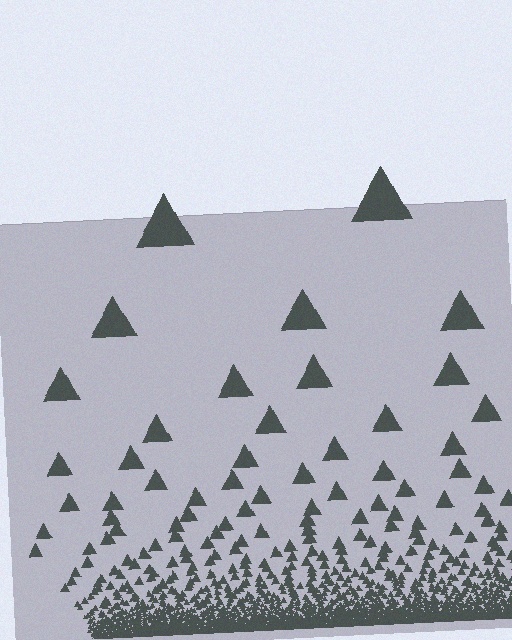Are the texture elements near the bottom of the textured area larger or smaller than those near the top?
Smaller. The gradient is inverted — elements near the bottom are smaller and denser.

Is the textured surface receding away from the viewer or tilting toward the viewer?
The surface appears to tilt toward the viewer. Texture elements get larger and sparser toward the top.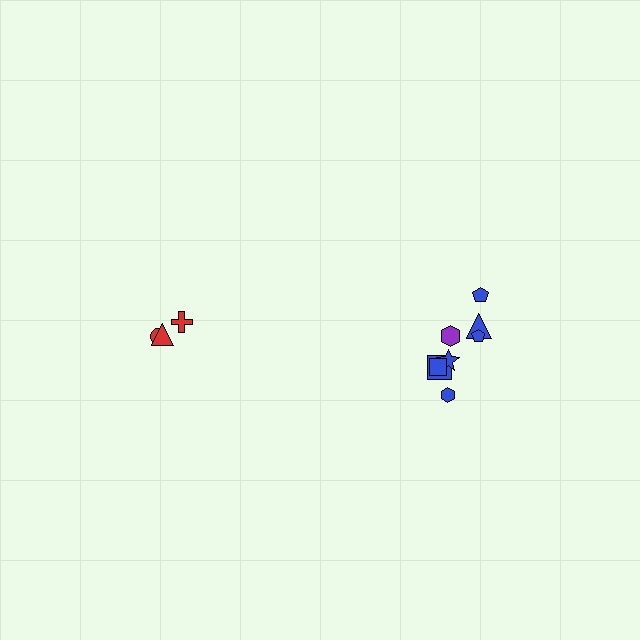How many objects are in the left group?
There are 3 objects.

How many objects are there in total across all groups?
There are 11 objects.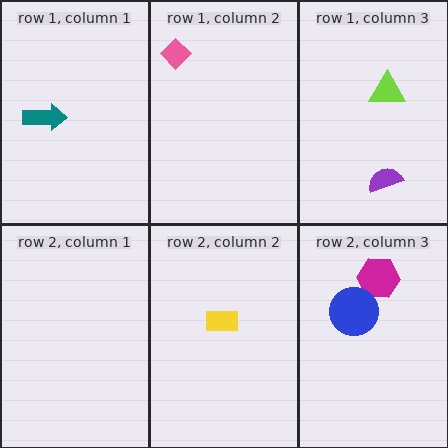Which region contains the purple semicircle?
The row 1, column 3 region.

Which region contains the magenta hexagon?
The row 2, column 3 region.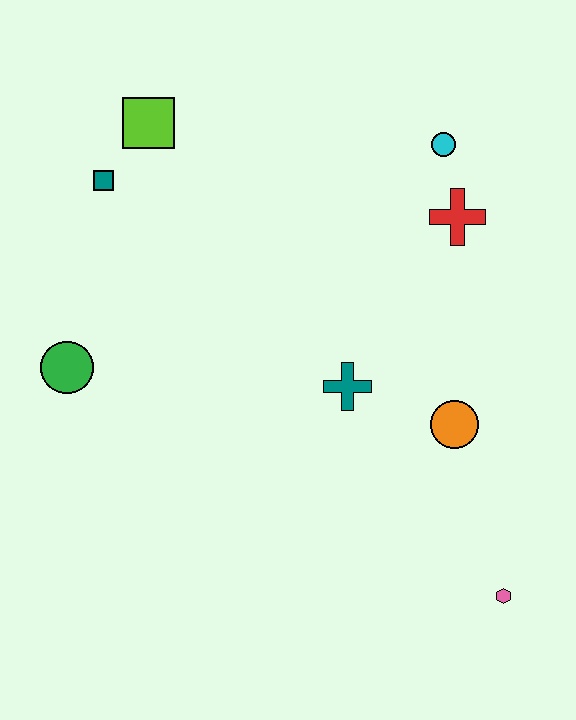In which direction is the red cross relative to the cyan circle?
The red cross is below the cyan circle.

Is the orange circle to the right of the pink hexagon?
No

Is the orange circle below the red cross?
Yes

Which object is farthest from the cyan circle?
The pink hexagon is farthest from the cyan circle.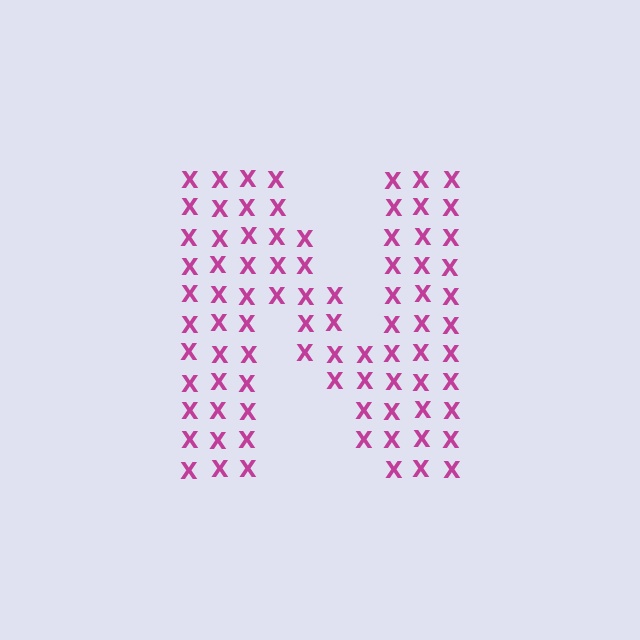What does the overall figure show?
The overall figure shows the letter N.